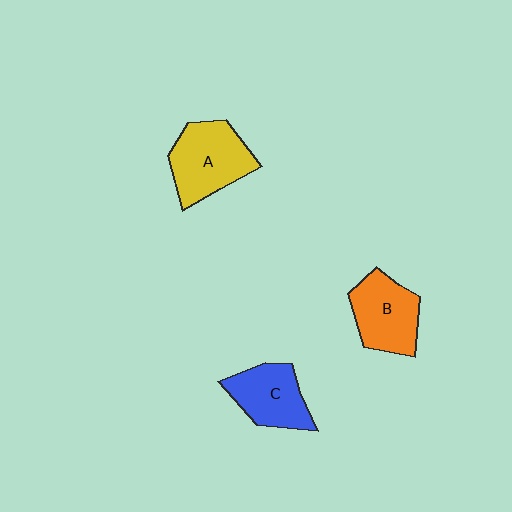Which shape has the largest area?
Shape A (yellow).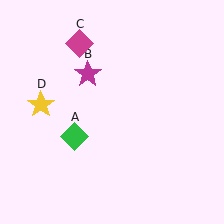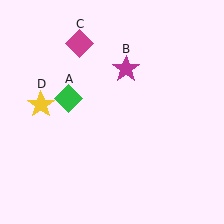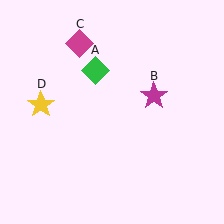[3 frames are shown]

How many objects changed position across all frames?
2 objects changed position: green diamond (object A), magenta star (object B).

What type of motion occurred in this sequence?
The green diamond (object A), magenta star (object B) rotated clockwise around the center of the scene.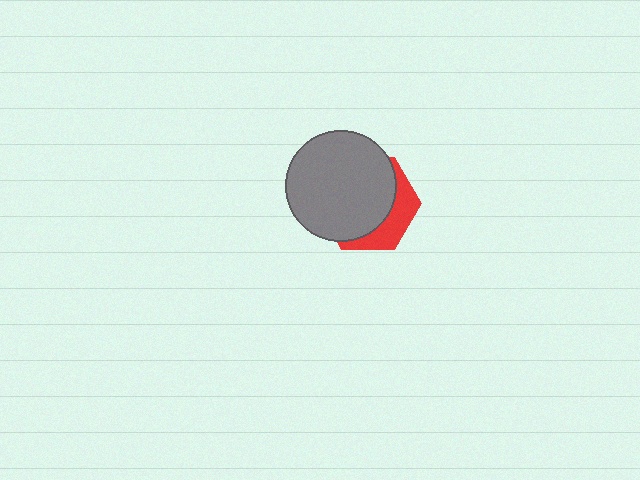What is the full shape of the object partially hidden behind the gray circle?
The partially hidden object is a red hexagon.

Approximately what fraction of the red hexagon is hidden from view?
Roughly 70% of the red hexagon is hidden behind the gray circle.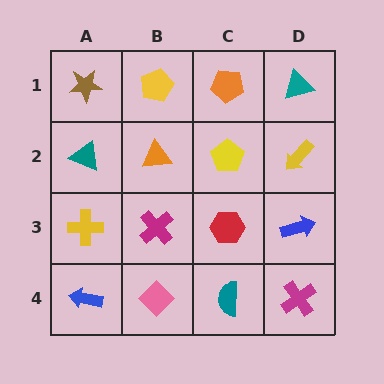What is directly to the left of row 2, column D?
A yellow pentagon.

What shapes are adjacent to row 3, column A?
A teal triangle (row 2, column A), a blue arrow (row 4, column A), a magenta cross (row 3, column B).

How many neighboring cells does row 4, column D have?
2.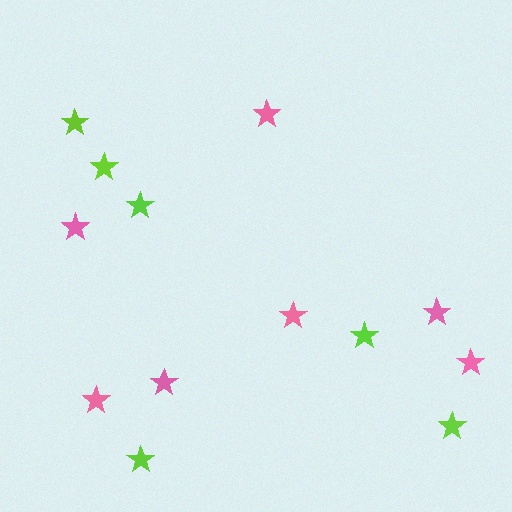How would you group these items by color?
There are 2 groups: one group of lime stars (6) and one group of pink stars (7).